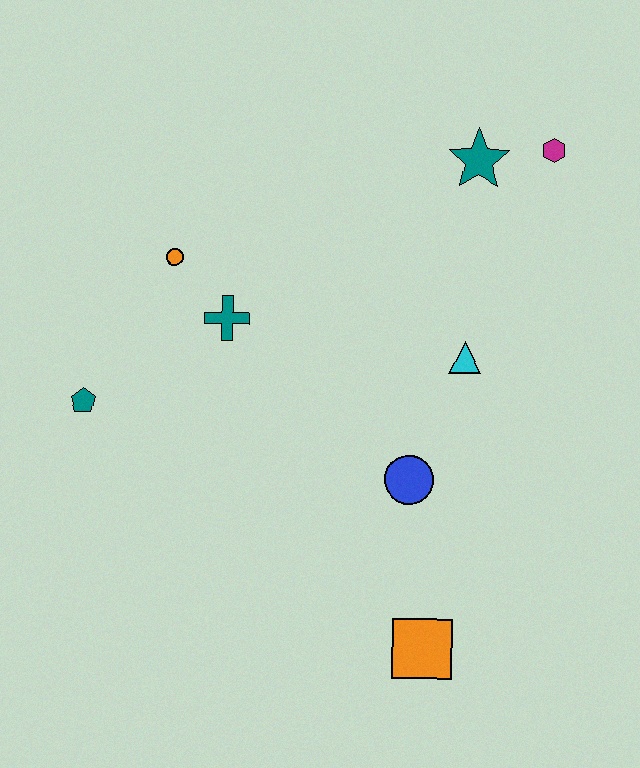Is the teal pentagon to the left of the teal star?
Yes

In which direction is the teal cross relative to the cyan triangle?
The teal cross is to the left of the cyan triangle.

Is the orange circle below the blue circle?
No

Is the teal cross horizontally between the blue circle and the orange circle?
Yes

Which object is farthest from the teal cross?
The orange square is farthest from the teal cross.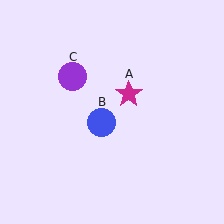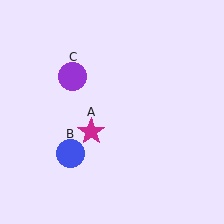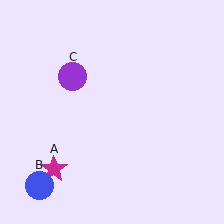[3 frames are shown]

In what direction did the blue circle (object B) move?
The blue circle (object B) moved down and to the left.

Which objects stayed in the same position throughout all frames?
Purple circle (object C) remained stationary.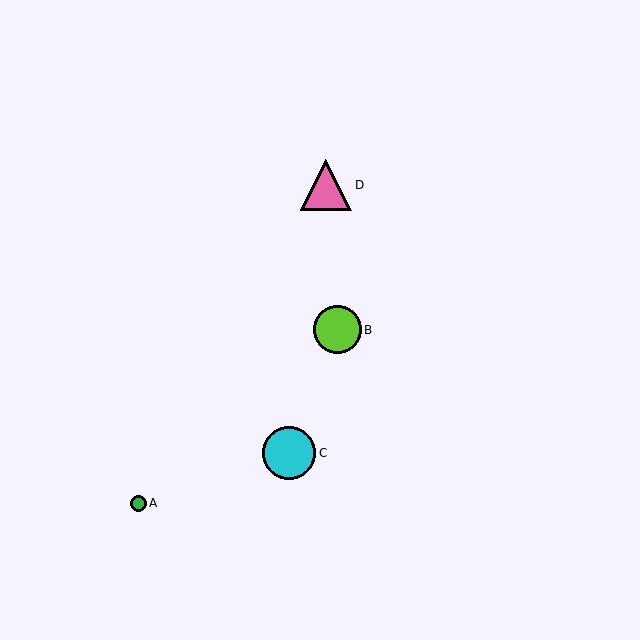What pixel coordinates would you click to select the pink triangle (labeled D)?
Click at (326, 185) to select the pink triangle D.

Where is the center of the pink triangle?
The center of the pink triangle is at (326, 185).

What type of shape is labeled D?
Shape D is a pink triangle.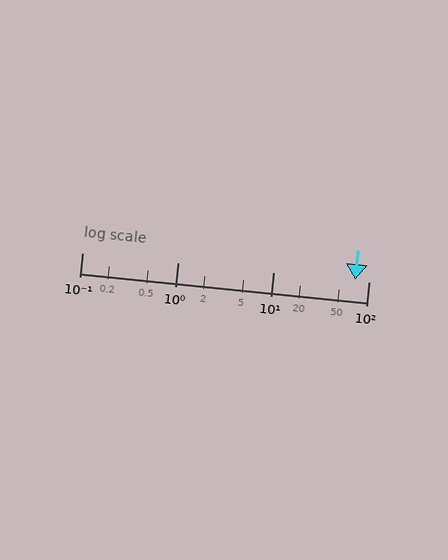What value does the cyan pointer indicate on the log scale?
The pointer indicates approximately 72.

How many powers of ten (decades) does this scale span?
The scale spans 3 decades, from 0.1 to 100.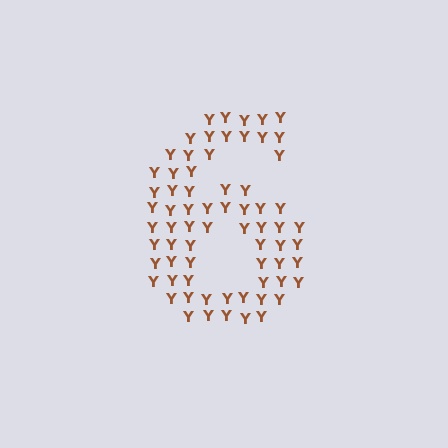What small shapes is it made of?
It is made of small letter Y's.